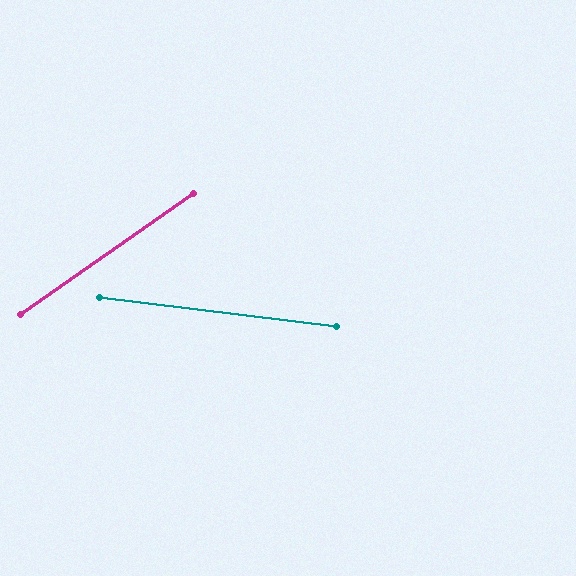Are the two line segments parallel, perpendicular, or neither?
Neither parallel nor perpendicular — they differ by about 42°.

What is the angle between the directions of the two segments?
Approximately 42 degrees.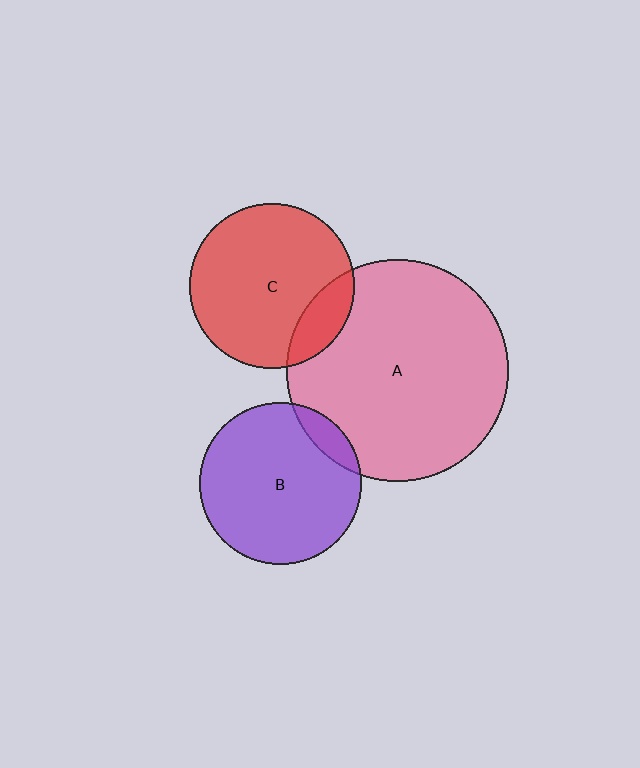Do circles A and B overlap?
Yes.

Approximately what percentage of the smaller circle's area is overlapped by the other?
Approximately 10%.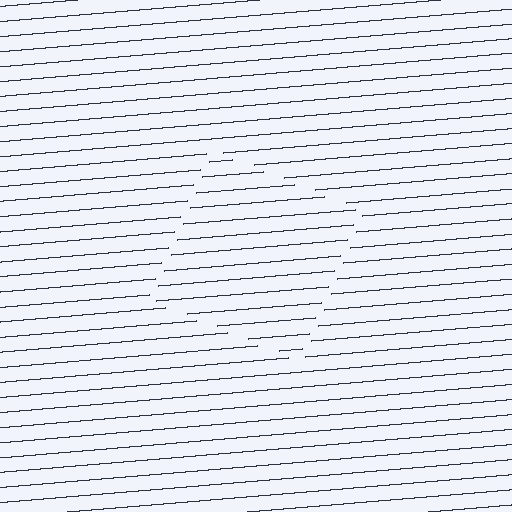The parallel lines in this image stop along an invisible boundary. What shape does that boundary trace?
An illusory square. The interior of the shape contains the same grating, shifted by half a period — the contour is defined by the phase discontinuity where line-ends from the inner and outer gratings abut.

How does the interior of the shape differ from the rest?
The interior of the shape contains the same grating, shifted by half a period — the contour is defined by the phase discontinuity where line-ends from the inner and outer gratings abut.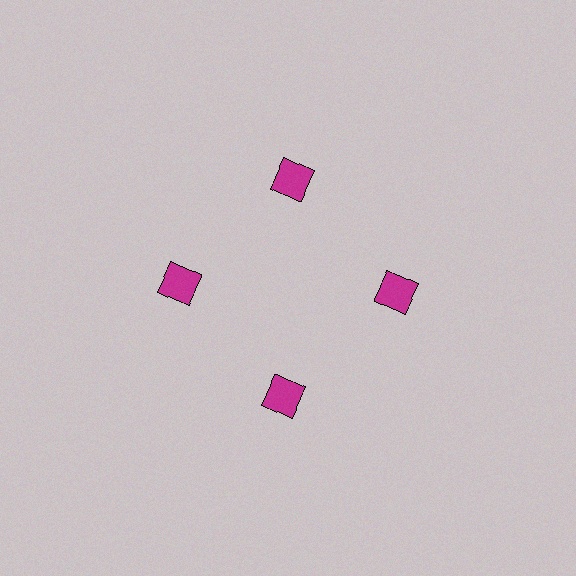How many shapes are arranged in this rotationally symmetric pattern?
There are 4 shapes, arranged in 4 groups of 1.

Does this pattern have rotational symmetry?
Yes, this pattern has 4-fold rotational symmetry. It looks the same after rotating 90 degrees around the center.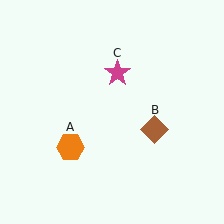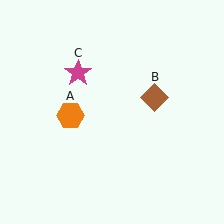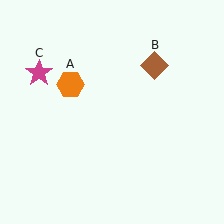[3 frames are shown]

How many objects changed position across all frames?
3 objects changed position: orange hexagon (object A), brown diamond (object B), magenta star (object C).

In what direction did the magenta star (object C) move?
The magenta star (object C) moved left.